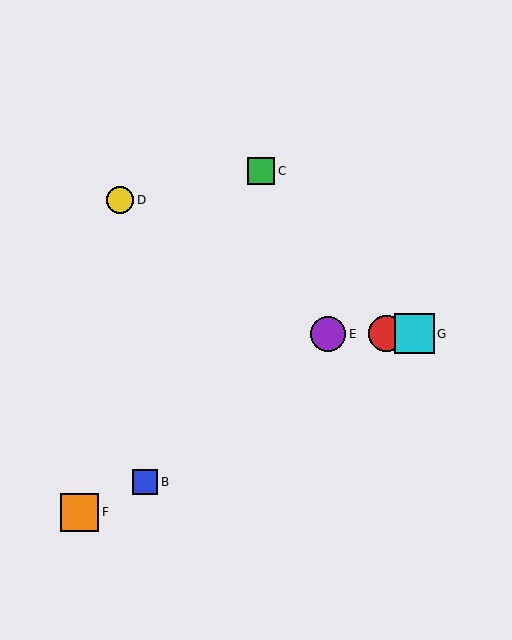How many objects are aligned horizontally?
3 objects (A, E, G) are aligned horizontally.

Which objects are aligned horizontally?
Objects A, E, G are aligned horizontally.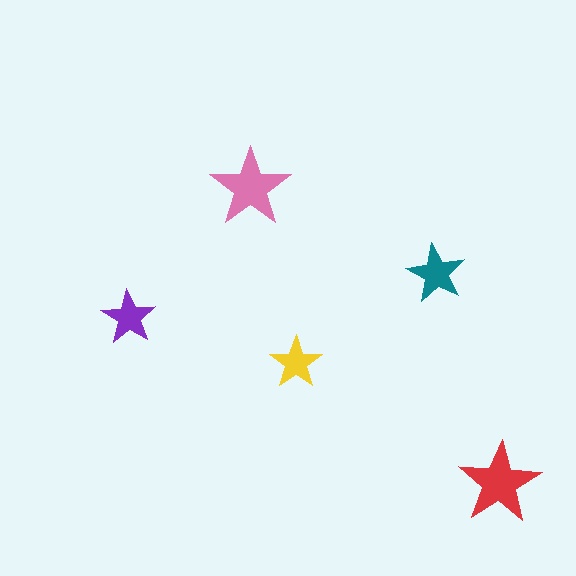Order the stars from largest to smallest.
the red one, the pink one, the teal one, the purple one, the yellow one.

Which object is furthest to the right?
The red star is rightmost.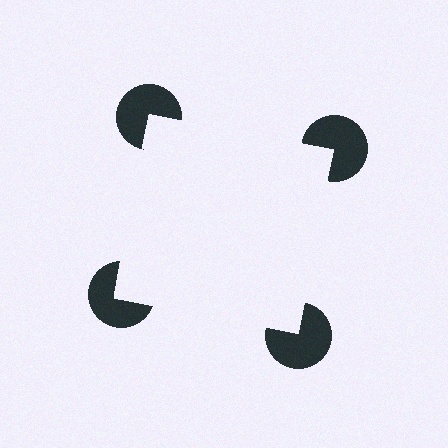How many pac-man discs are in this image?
There are 4 — one at each vertex of the illusory square.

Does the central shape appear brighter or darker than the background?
It typically appears slightly brighter than the background, even though no actual brightness change is drawn.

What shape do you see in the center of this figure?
An illusory square — its edges are inferred from the aligned wedge cuts in the pac-man discs, not physically drawn.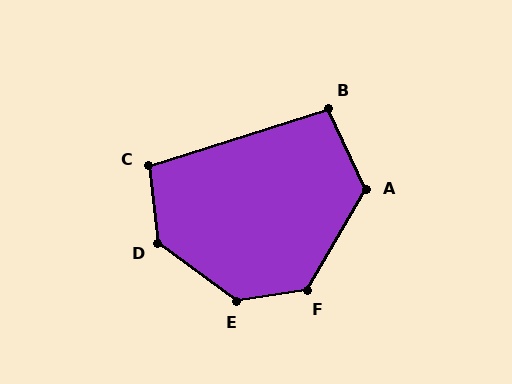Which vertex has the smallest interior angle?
B, at approximately 98 degrees.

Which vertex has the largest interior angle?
E, at approximately 135 degrees.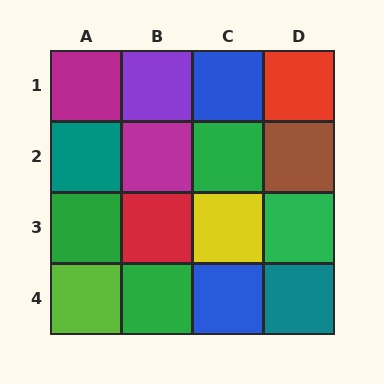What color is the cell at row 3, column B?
Red.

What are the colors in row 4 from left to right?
Lime, green, blue, teal.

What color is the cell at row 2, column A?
Teal.